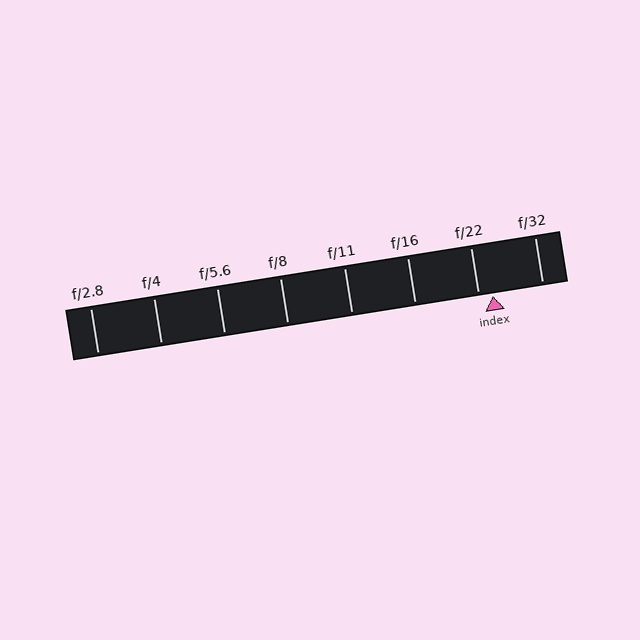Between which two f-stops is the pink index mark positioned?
The index mark is between f/22 and f/32.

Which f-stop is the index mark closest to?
The index mark is closest to f/22.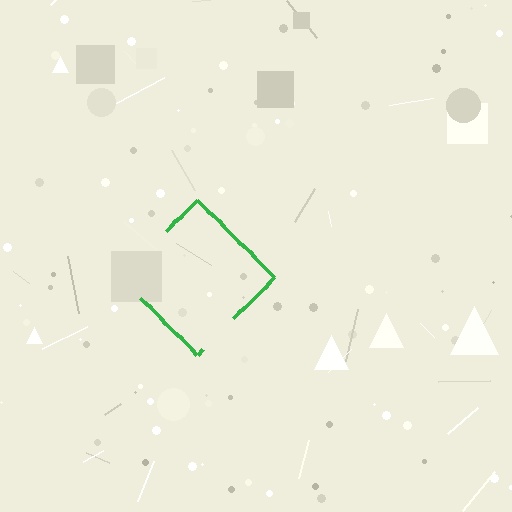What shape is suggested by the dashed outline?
The dashed outline suggests a diamond.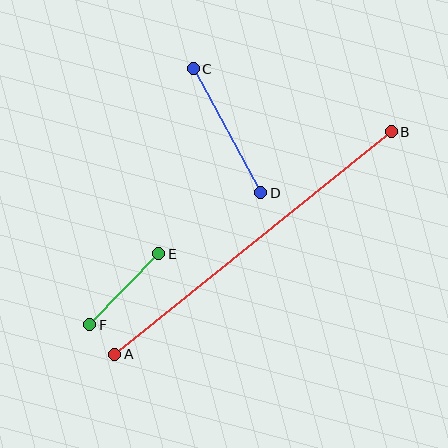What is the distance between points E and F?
The distance is approximately 99 pixels.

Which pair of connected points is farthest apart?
Points A and B are farthest apart.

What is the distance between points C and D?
The distance is approximately 141 pixels.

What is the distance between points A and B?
The distance is approximately 355 pixels.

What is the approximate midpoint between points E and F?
The midpoint is at approximately (124, 289) pixels.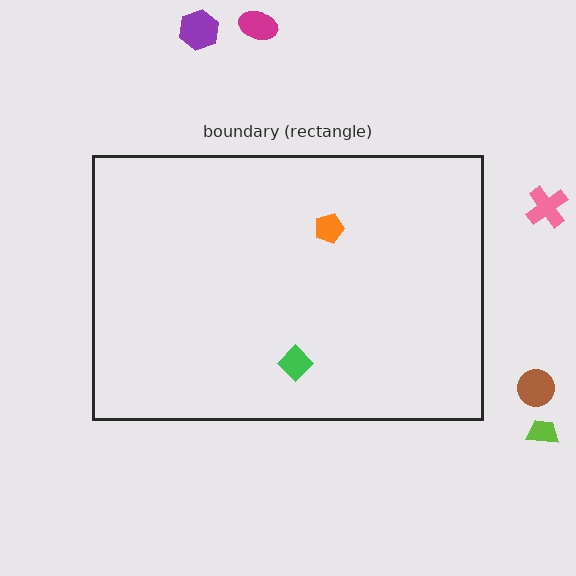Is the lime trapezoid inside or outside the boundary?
Outside.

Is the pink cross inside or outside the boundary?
Outside.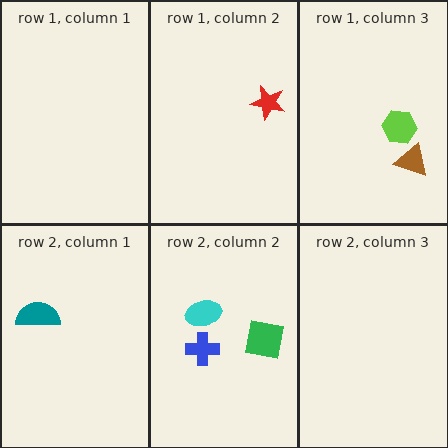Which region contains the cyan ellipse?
The row 2, column 2 region.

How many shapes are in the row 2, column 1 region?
1.